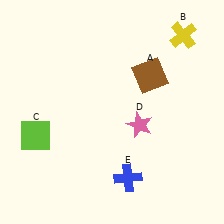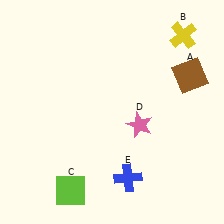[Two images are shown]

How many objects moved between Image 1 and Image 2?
2 objects moved between the two images.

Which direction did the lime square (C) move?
The lime square (C) moved down.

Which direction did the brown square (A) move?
The brown square (A) moved right.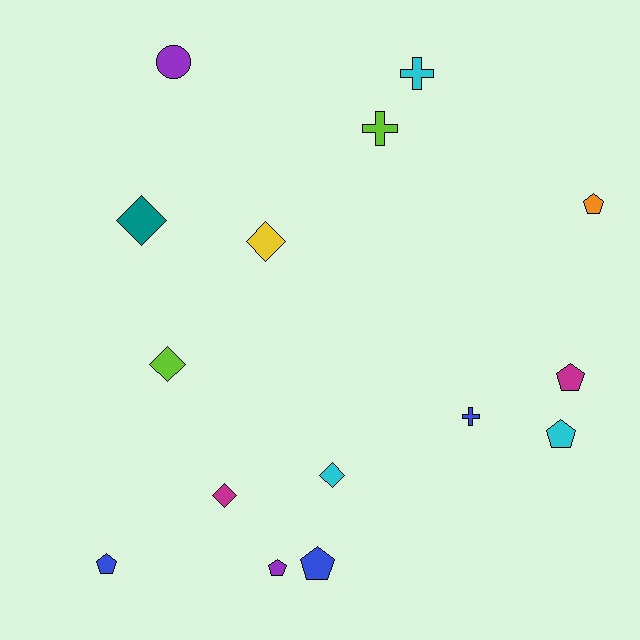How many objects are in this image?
There are 15 objects.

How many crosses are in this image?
There are 3 crosses.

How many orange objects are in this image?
There is 1 orange object.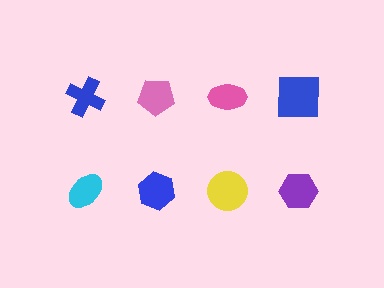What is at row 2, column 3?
A yellow circle.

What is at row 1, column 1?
A blue cross.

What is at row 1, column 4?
A blue square.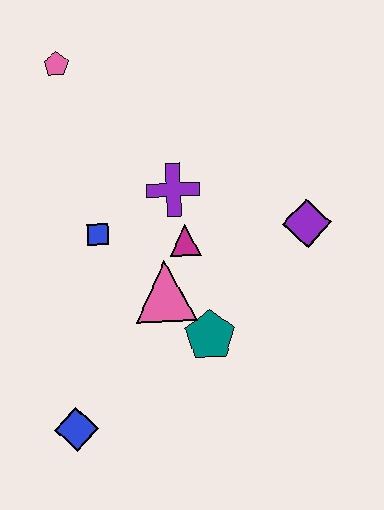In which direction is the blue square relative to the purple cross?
The blue square is to the left of the purple cross.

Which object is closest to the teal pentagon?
The pink triangle is closest to the teal pentagon.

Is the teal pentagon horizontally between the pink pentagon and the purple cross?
No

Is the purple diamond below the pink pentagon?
Yes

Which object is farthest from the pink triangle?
The pink pentagon is farthest from the pink triangle.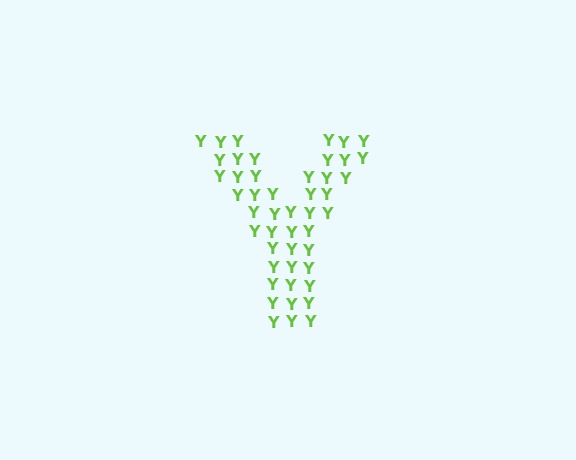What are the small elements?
The small elements are letter Y's.